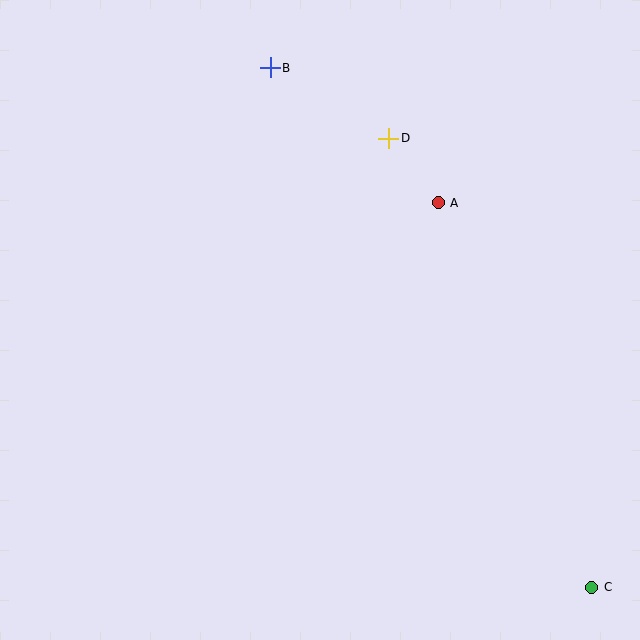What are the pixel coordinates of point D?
Point D is at (389, 138).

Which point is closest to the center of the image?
Point A at (438, 203) is closest to the center.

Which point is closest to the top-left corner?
Point B is closest to the top-left corner.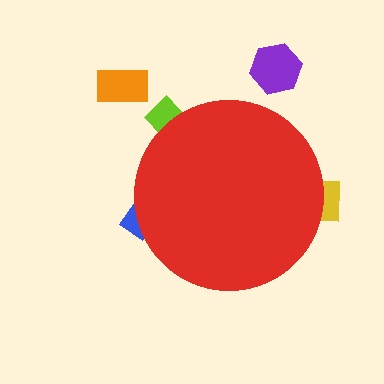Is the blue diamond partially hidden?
Yes, the blue diamond is partially hidden behind the red circle.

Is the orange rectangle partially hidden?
No, the orange rectangle is fully visible.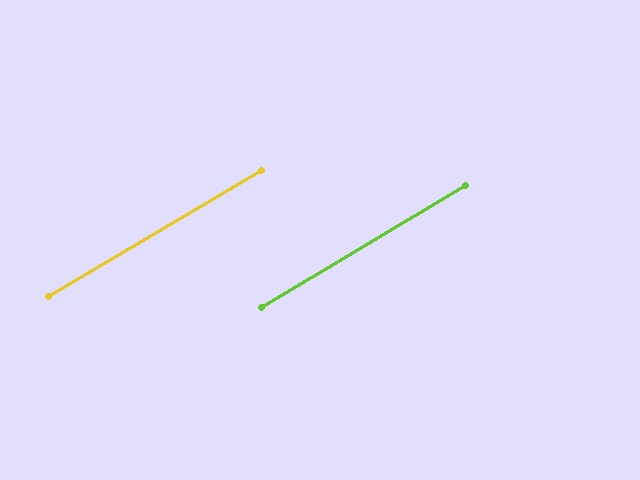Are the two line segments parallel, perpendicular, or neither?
Parallel — their directions differ by only 0.2°.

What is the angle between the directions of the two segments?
Approximately 0 degrees.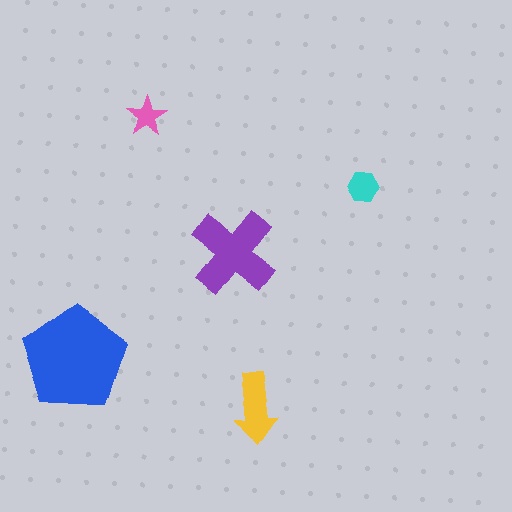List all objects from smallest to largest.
The pink star, the cyan hexagon, the yellow arrow, the purple cross, the blue pentagon.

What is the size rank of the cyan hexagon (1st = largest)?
4th.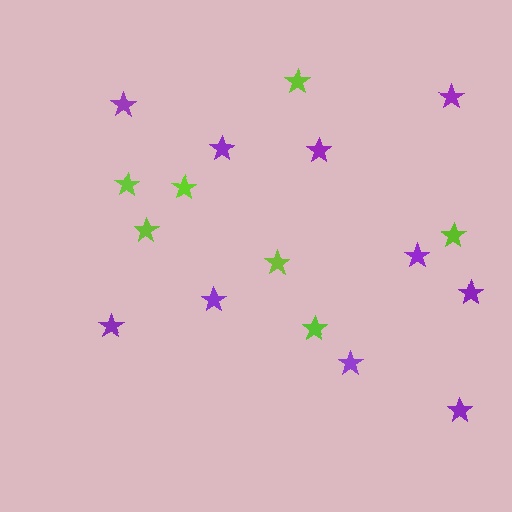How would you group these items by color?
There are 2 groups: one group of purple stars (10) and one group of lime stars (7).